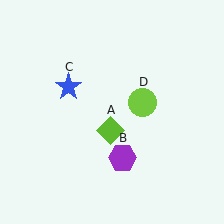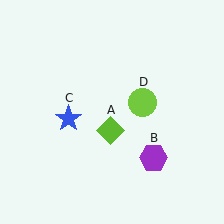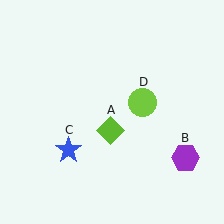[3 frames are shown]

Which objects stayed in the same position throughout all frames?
Lime diamond (object A) and lime circle (object D) remained stationary.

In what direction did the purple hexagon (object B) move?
The purple hexagon (object B) moved right.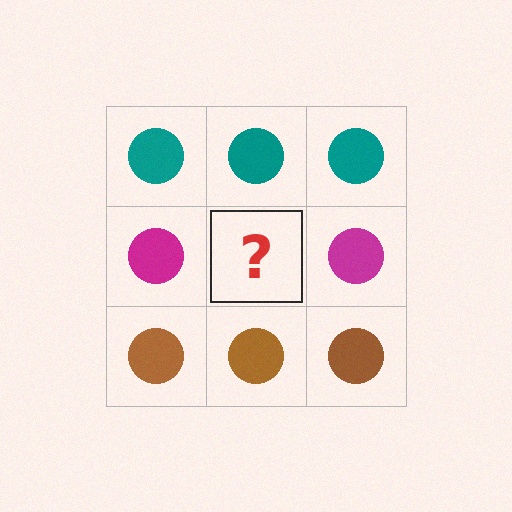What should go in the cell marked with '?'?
The missing cell should contain a magenta circle.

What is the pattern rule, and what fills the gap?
The rule is that each row has a consistent color. The gap should be filled with a magenta circle.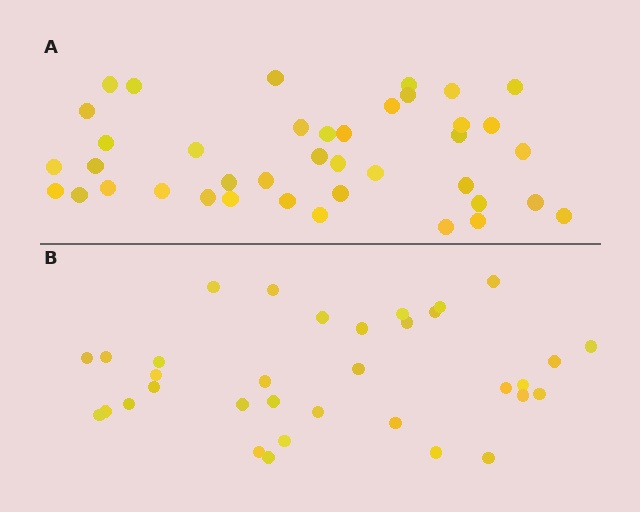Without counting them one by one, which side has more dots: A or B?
Region A (the top region) has more dots.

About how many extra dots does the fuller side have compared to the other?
Region A has about 6 more dots than region B.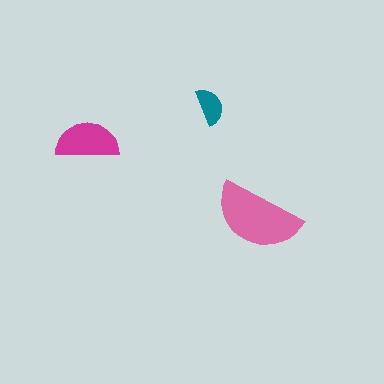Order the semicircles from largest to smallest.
the pink one, the magenta one, the teal one.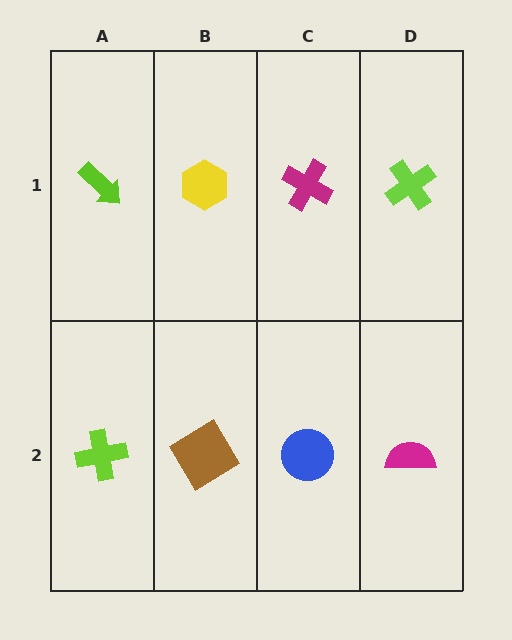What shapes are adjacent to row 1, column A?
A lime cross (row 2, column A), a yellow hexagon (row 1, column B).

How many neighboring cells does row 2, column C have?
3.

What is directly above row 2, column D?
A lime cross.